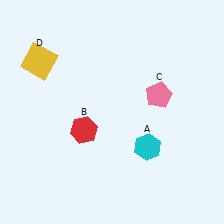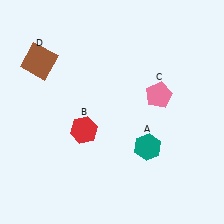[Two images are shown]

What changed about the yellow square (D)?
In Image 1, D is yellow. In Image 2, it changed to brown.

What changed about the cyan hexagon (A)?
In Image 1, A is cyan. In Image 2, it changed to teal.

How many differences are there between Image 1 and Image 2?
There are 2 differences between the two images.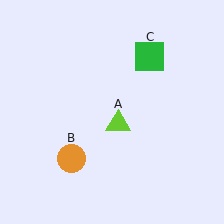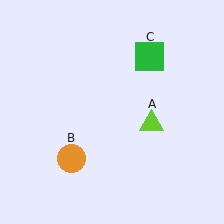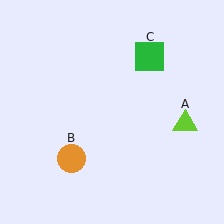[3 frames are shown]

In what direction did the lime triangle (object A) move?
The lime triangle (object A) moved right.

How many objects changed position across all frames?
1 object changed position: lime triangle (object A).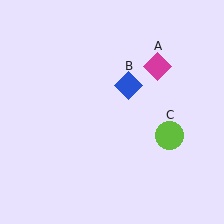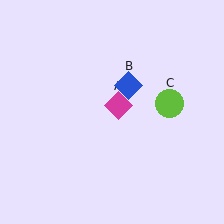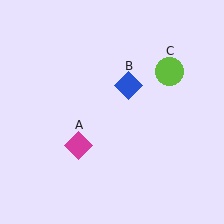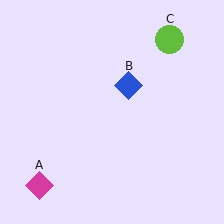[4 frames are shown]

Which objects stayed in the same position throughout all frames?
Blue diamond (object B) remained stationary.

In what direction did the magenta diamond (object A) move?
The magenta diamond (object A) moved down and to the left.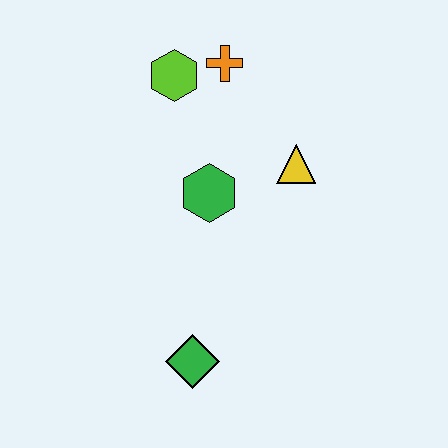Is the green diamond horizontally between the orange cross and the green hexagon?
No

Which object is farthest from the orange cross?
The green diamond is farthest from the orange cross.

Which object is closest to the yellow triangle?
The green hexagon is closest to the yellow triangle.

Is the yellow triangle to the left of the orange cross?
No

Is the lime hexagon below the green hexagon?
No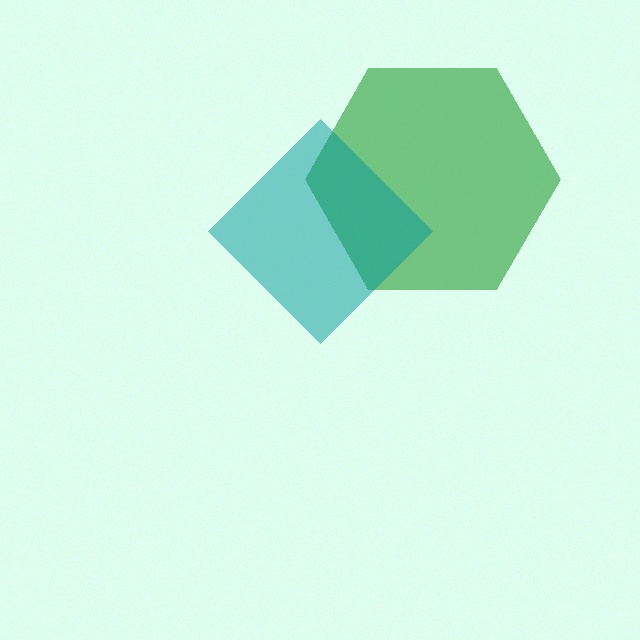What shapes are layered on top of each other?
The layered shapes are: a green hexagon, a teal diamond.